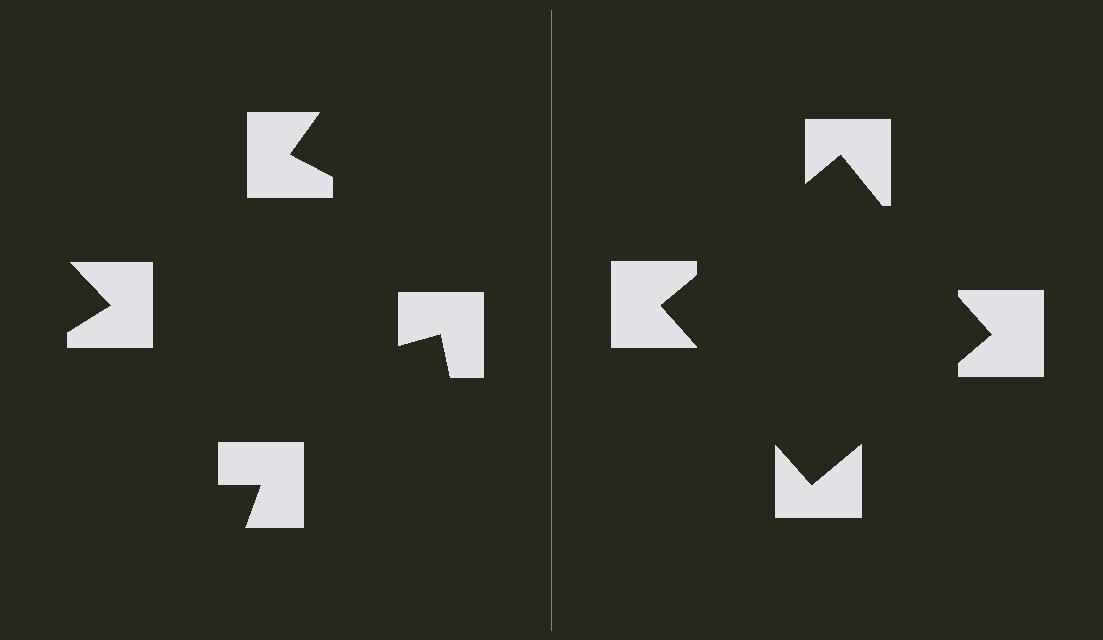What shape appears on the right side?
An illusory square.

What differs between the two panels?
The notched squares are positioned identically on both sides; only the wedge orientations differ. On the right they align to a square; on the left they are misaligned.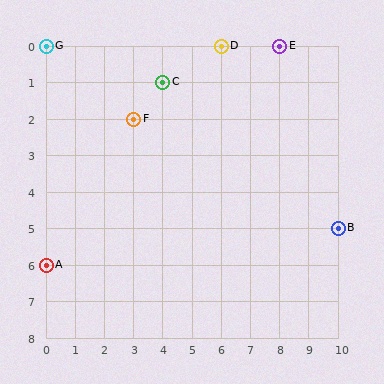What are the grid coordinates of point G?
Point G is at grid coordinates (0, 0).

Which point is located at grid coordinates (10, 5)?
Point B is at (10, 5).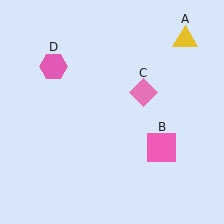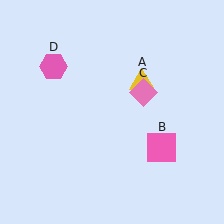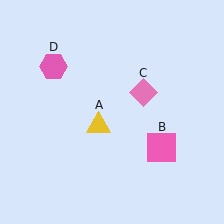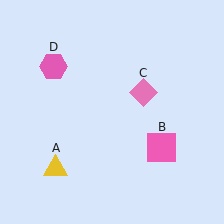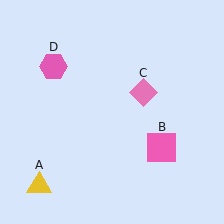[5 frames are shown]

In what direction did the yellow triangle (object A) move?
The yellow triangle (object A) moved down and to the left.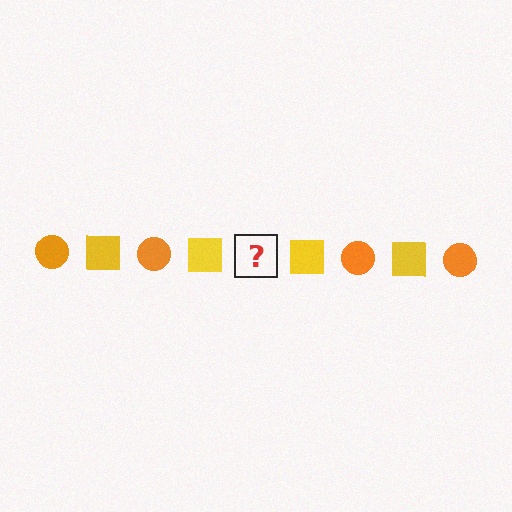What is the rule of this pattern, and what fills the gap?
The rule is that the pattern alternates between orange circle and yellow square. The gap should be filled with an orange circle.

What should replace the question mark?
The question mark should be replaced with an orange circle.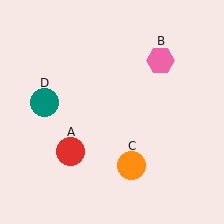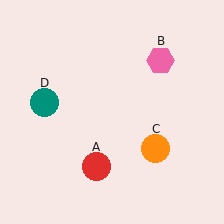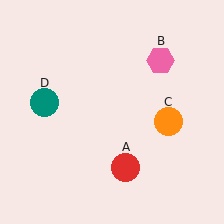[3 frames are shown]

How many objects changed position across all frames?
2 objects changed position: red circle (object A), orange circle (object C).